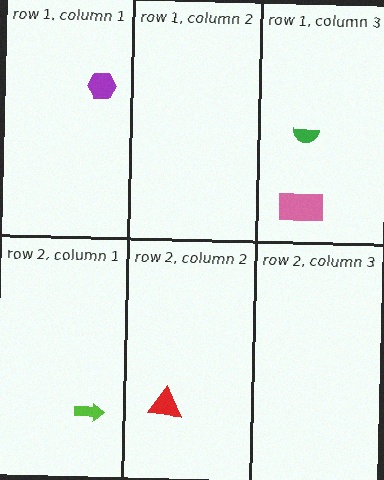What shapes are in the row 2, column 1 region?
The lime arrow.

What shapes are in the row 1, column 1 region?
The purple hexagon.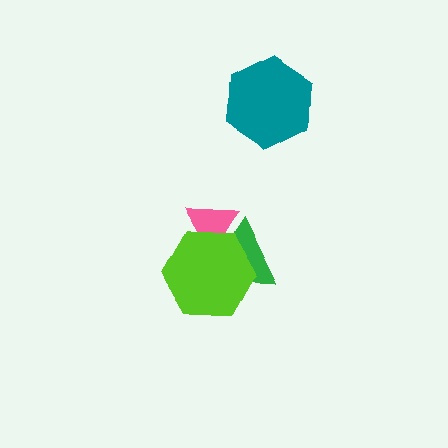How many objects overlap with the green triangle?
2 objects overlap with the green triangle.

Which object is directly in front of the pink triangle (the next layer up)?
The green triangle is directly in front of the pink triangle.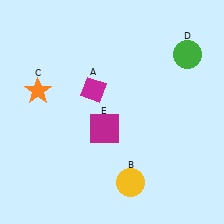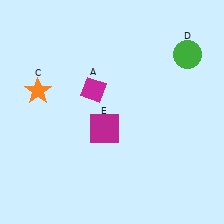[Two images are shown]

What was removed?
The yellow circle (B) was removed in Image 2.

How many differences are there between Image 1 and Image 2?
There is 1 difference between the two images.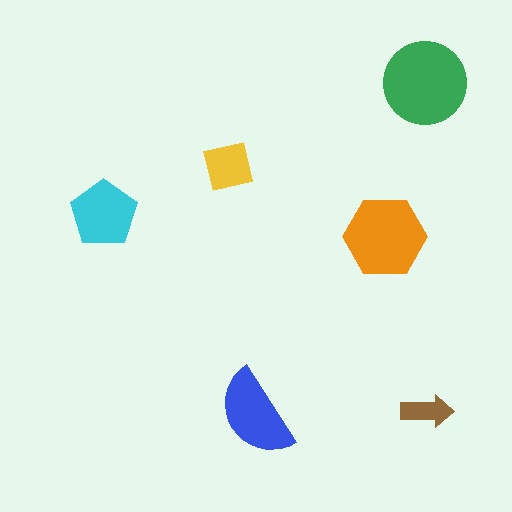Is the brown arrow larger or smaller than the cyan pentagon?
Smaller.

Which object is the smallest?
The brown arrow.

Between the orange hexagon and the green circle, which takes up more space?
The green circle.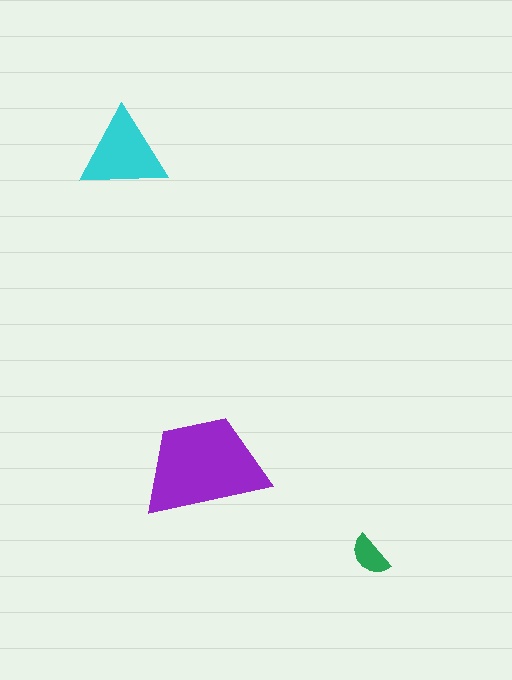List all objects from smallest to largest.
The green semicircle, the cyan triangle, the purple trapezoid.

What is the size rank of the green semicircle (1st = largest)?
3rd.